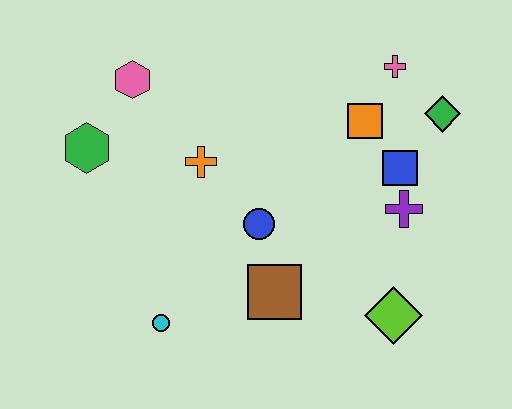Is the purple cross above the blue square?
No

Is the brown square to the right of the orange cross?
Yes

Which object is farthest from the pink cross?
The cyan circle is farthest from the pink cross.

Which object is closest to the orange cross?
The blue circle is closest to the orange cross.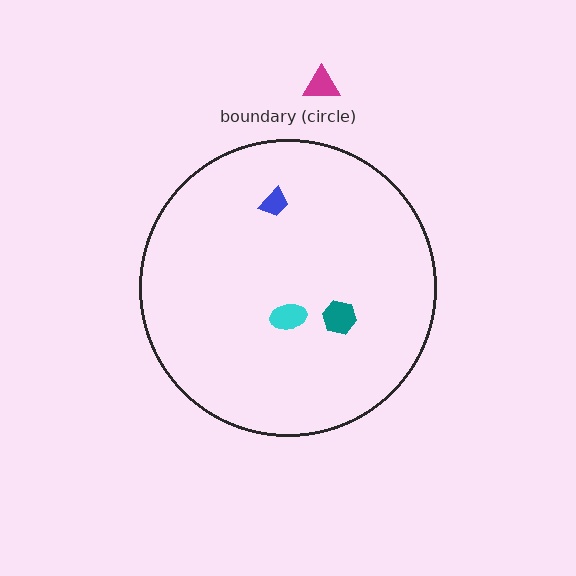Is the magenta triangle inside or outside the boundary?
Outside.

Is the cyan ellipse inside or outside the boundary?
Inside.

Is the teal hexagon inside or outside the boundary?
Inside.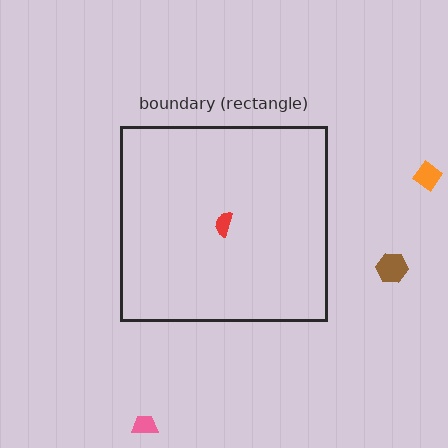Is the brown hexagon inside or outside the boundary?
Outside.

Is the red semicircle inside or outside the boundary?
Inside.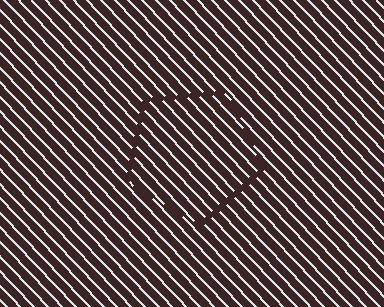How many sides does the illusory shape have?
5 sides — the line-ends trace a pentagon.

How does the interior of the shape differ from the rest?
The interior of the shape contains the same grating, shifted by half a period — the contour is defined by the phase discontinuity where line-ends from the inner and outer gratings abut.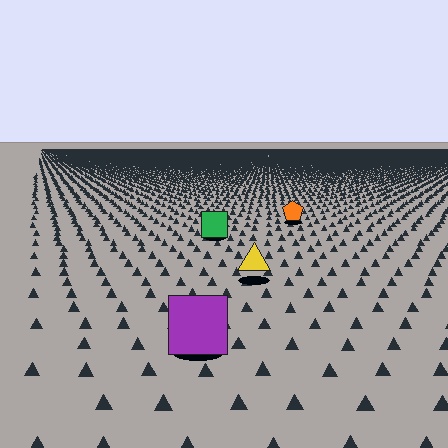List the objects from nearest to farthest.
From nearest to farthest: the purple square, the yellow triangle, the green square, the orange pentagon.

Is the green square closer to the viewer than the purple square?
No. The purple square is closer — you can tell from the texture gradient: the ground texture is coarser near it.